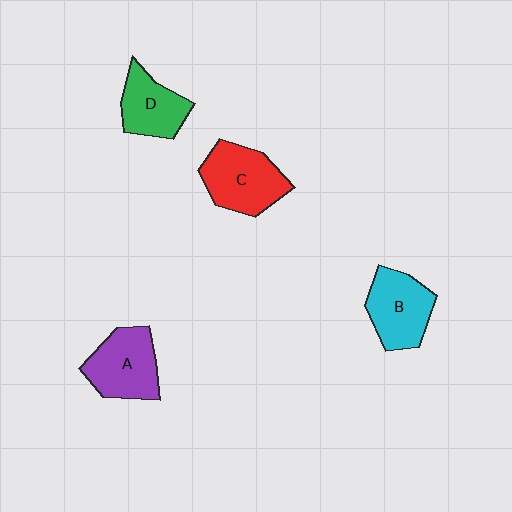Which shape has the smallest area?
Shape D (green).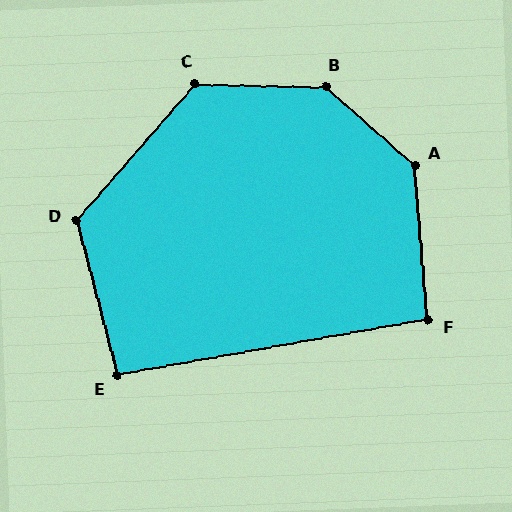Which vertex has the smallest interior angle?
E, at approximately 95 degrees.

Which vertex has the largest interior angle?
B, at approximately 140 degrees.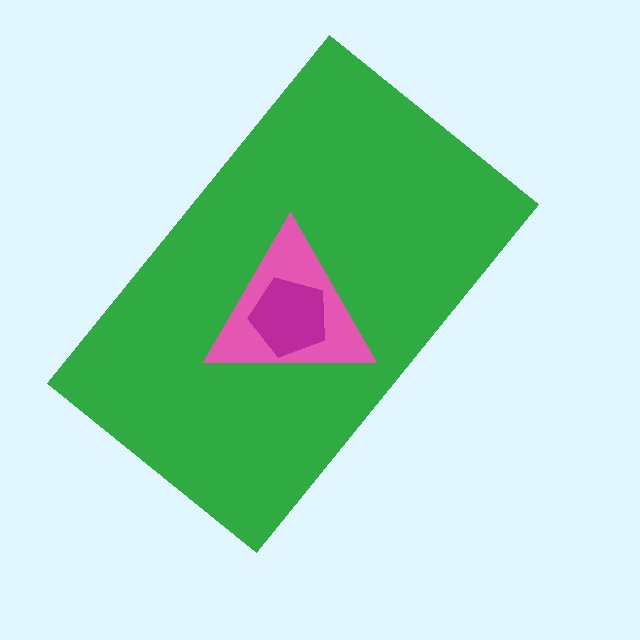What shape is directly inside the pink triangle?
The magenta pentagon.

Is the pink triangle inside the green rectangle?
Yes.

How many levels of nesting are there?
3.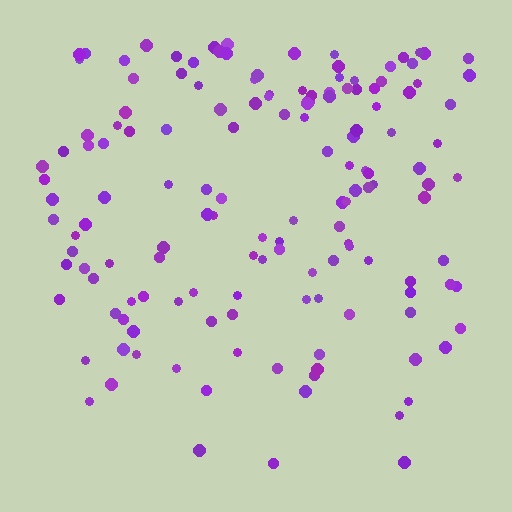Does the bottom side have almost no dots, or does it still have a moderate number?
Still a moderate number, just noticeably fewer than the top.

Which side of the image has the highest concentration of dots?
The top.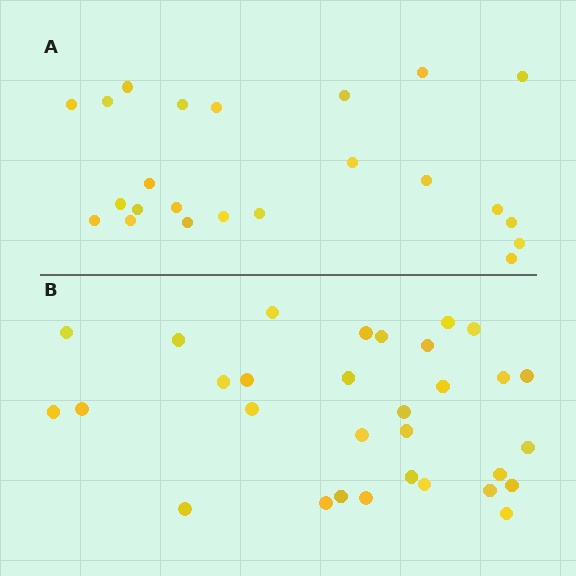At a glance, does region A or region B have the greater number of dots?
Region B (the bottom region) has more dots.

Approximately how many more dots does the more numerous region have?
Region B has roughly 8 or so more dots than region A.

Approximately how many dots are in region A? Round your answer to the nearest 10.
About 20 dots. (The exact count is 23, which rounds to 20.)